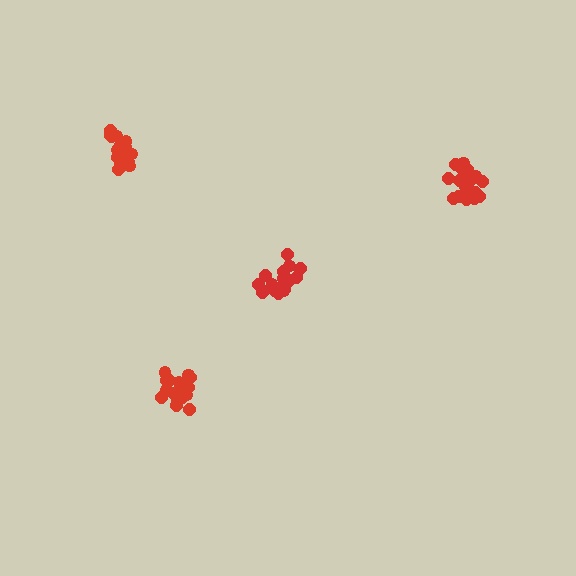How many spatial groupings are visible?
There are 4 spatial groupings.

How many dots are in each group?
Group 1: 21 dots, Group 2: 19 dots, Group 3: 19 dots, Group 4: 17 dots (76 total).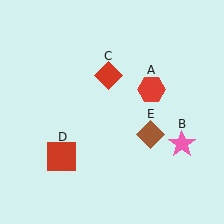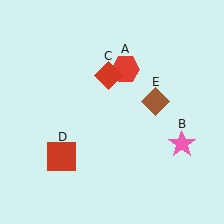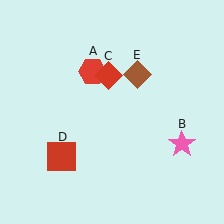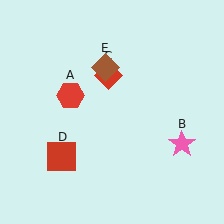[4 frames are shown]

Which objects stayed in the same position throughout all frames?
Pink star (object B) and red diamond (object C) and red square (object D) remained stationary.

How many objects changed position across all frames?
2 objects changed position: red hexagon (object A), brown diamond (object E).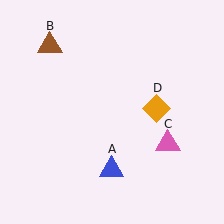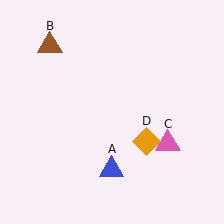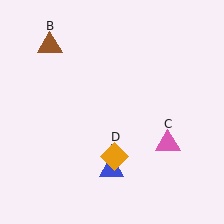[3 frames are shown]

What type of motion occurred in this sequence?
The orange diamond (object D) rotated clockwise around the center of the scene.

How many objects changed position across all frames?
1 object changed position: orange diamond (object D).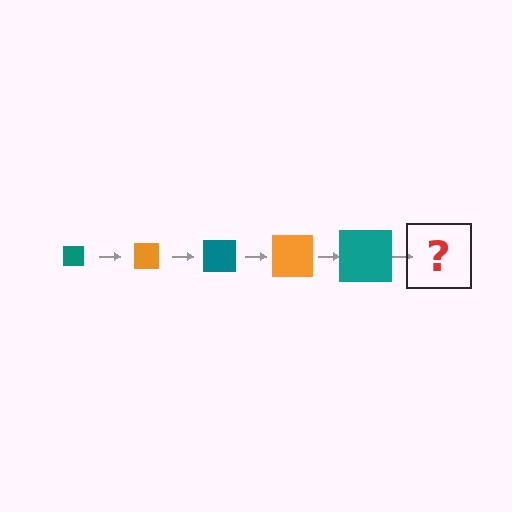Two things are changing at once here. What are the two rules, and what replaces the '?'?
The two rules are that the square grows larger each step and the color cycles through teal and orange. The '?' should be an orange square, larger than the previous one.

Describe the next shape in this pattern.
It should be an orange square, larger than the previous one.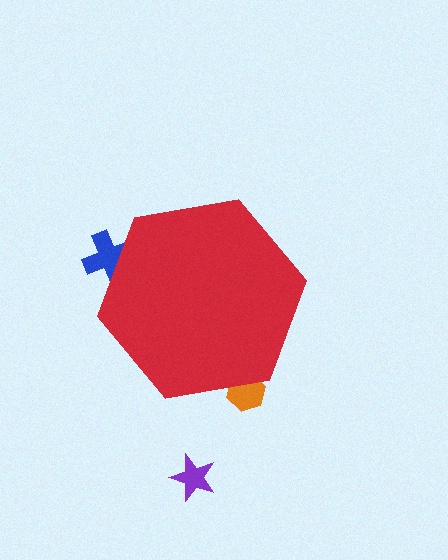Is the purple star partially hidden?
No, the purple star is fully visible.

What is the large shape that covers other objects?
A red hexagon.